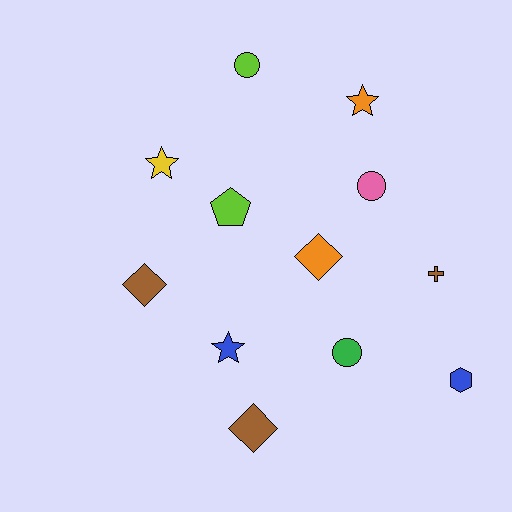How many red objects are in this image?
There are no red objects.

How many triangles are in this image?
There are no triangles.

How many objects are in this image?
There are 12 objects.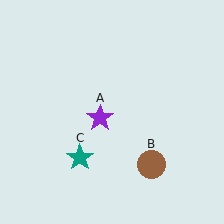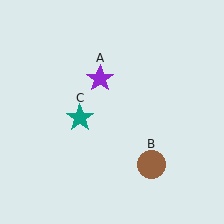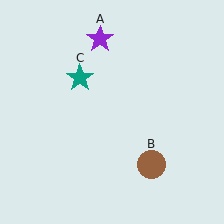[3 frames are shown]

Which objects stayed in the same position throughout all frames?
Brown circle (object B) remained stationary.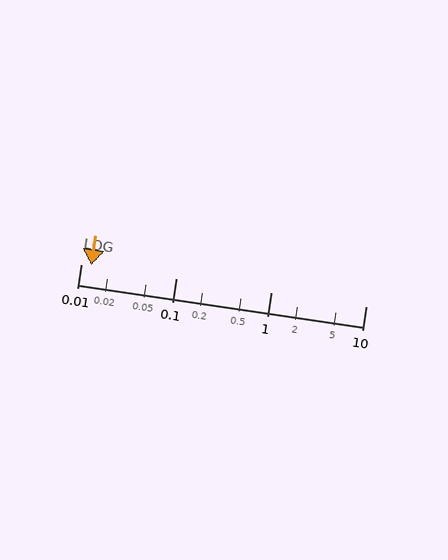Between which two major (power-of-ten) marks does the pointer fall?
The pointer is between 0.01 and 0.1.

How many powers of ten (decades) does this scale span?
The scale spans 3 decades, from 0.01 to 10.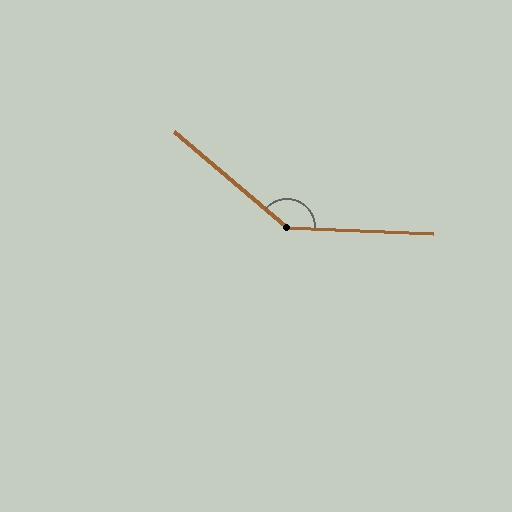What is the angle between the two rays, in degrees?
Approximately 142 degrees.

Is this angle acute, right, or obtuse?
It is obtuse.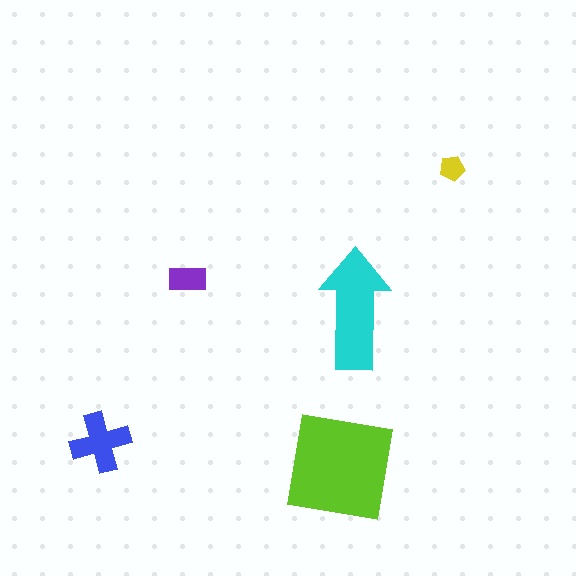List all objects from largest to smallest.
The lime square, the cyan arrow, the blue cross, the purple rectangle, the yellow pentagon.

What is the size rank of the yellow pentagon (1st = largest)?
5th.